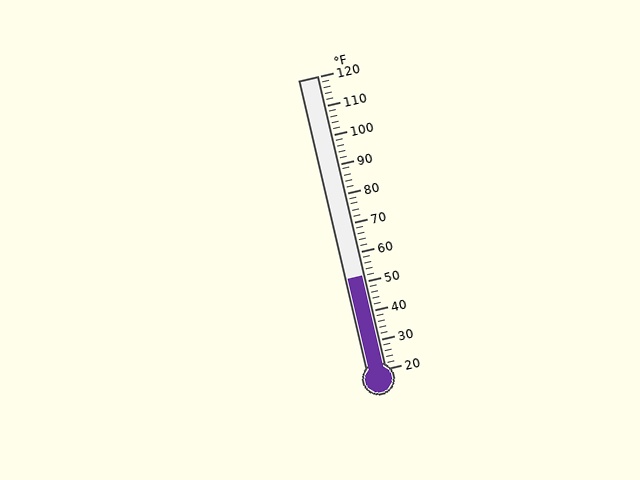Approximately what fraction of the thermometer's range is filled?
The thermometer is filled to approximately 30% of its range.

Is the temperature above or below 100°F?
The temperature is below 100°F.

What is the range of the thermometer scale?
The thermometer scale ranges from 20°F to 120°F.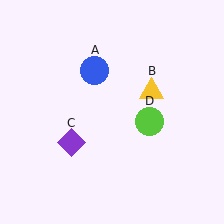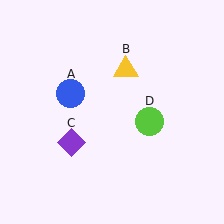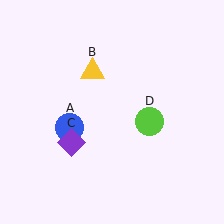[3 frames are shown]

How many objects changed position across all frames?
2 objects changed position: blue circle (object A), yellow triangle (object B).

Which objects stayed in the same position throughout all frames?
Purple diamond (object C) and lime circle (object D) remained stationary.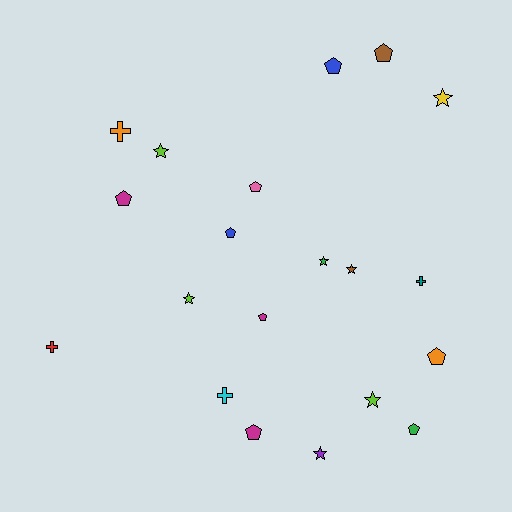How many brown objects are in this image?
There are 2 brown objects.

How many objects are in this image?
There are 20 objects.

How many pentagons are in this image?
There are 9 pentagons.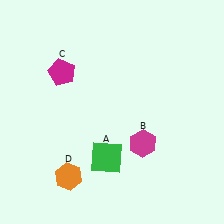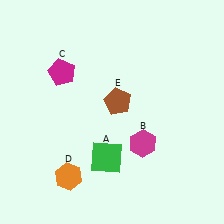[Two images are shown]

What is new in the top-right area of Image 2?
A brown pentagon (E) was added in the top-right area of Image 2.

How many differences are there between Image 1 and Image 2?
There is 1 difference between the two images.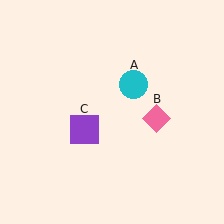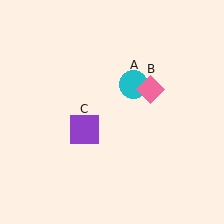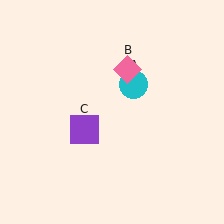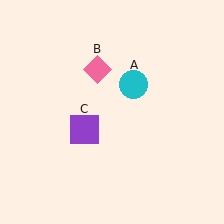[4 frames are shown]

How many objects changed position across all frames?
1 object changed position: pink diamond (object B).